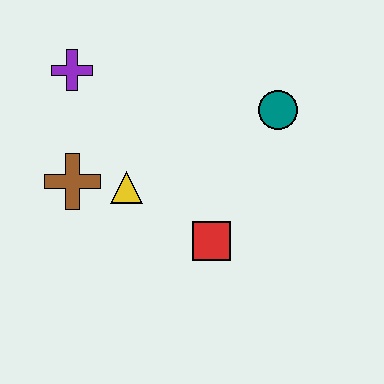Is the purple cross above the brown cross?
Yes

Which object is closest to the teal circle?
The red square is closest to the teal circle.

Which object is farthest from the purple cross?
The red square is farthest from the purple cross.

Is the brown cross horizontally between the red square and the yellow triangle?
No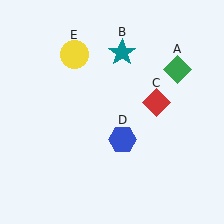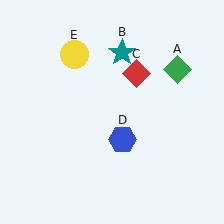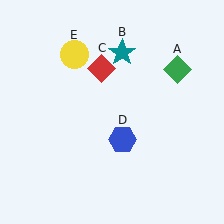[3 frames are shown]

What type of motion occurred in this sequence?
The red diamond (object C) rotated counterclockwise around the center of the scene.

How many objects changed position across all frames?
1 object changed position: red diamond (object C).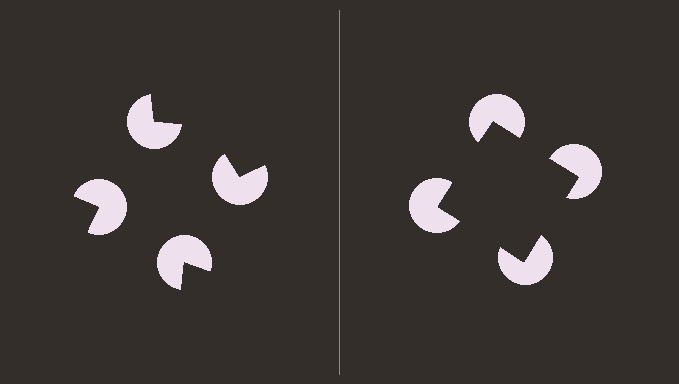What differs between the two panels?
The pac-man discs are positioned identically on both sides; only the wedge orientations differ. On the right they align to a square; on the left they are misaligned.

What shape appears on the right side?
An illusory square.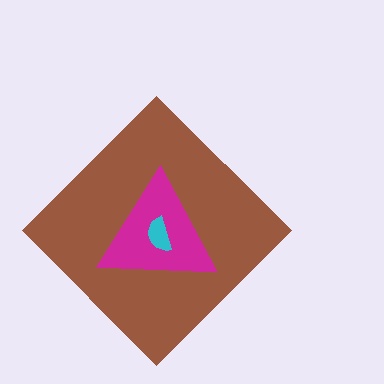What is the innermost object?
The cyan semicircle.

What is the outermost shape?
The brown diamond.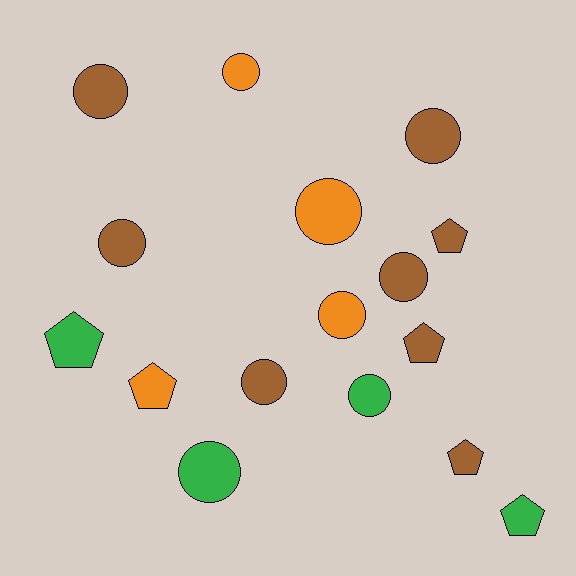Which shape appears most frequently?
Circle, with 10 objects.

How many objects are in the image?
There are 16 objects.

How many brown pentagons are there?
There are 3 brown pentagons.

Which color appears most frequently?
Brown, with 8 objects.